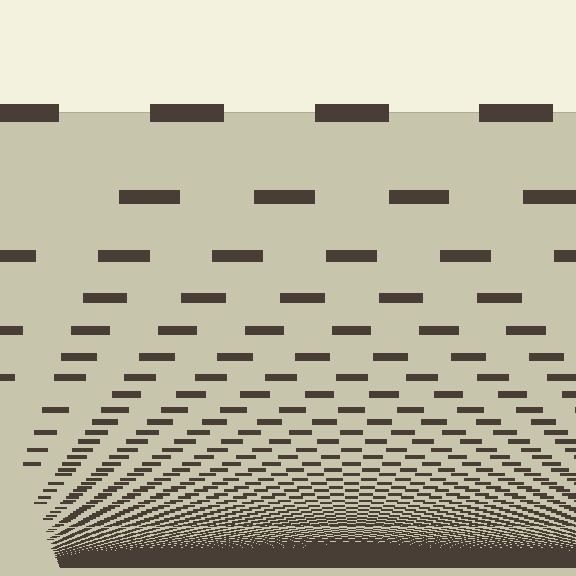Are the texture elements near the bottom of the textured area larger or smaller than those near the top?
Smaller. The gradient is inverted — elements near the bottom are smaller and denser.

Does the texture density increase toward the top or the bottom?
Density increases toward the bottom.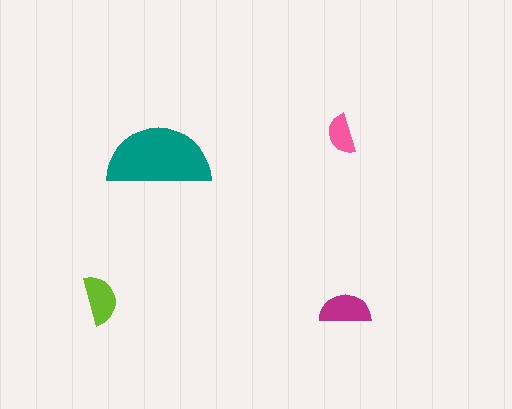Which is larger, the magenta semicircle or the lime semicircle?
The magenta one.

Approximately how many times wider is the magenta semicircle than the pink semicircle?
About 1.5 times wider.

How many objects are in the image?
There are 4 objects in the image.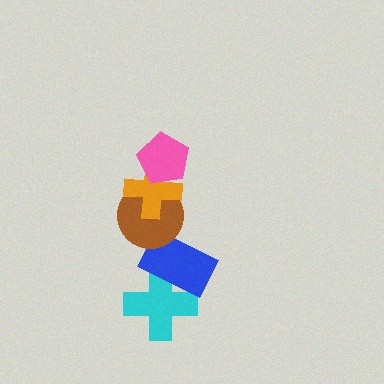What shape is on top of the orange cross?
The pink pentagon is on top of the orange cross.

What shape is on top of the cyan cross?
The blue rectangle is on top of the cyan cross.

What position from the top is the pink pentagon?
The pink pentagon is 1st from the top.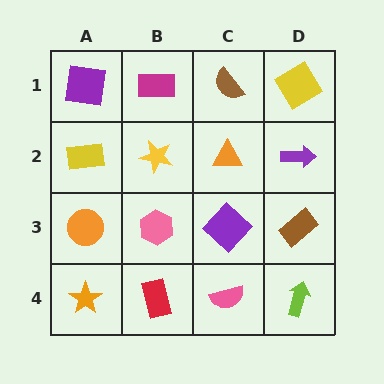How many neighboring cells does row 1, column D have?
2.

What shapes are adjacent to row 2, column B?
A magenta rectangle (row 1, column B), a pink hexagon (row 3, column B), a yellow rectangle (row 2, column A), an orange triangle (row 2, column C).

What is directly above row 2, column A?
A purple square.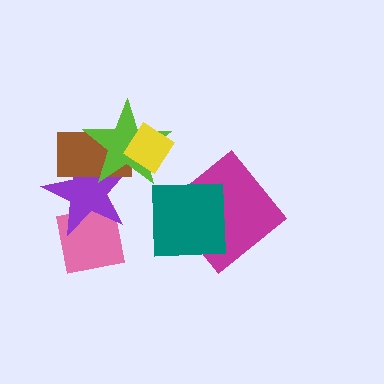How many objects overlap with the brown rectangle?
3 objects overlap with the brown rectangle.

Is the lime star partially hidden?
Yes, it is partially covered by another shape.